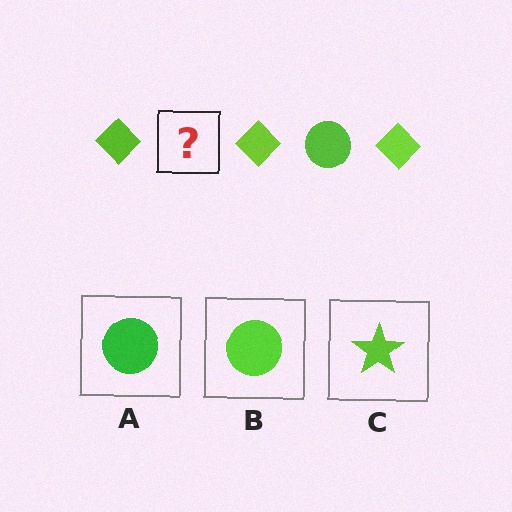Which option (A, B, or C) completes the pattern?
B.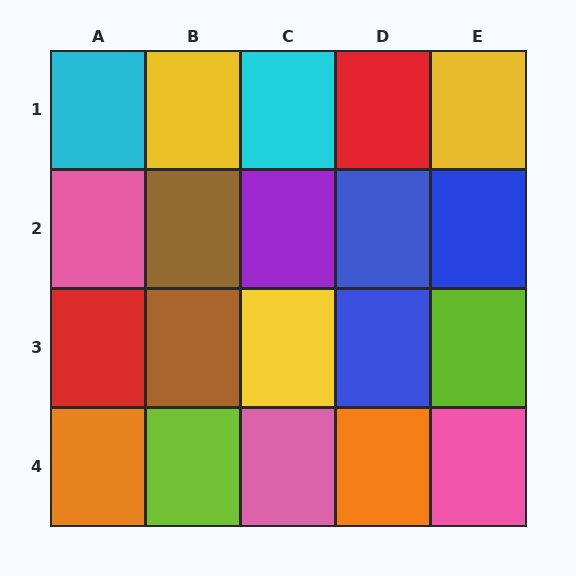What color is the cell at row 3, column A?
Red.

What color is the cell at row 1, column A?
Cyan.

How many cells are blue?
3 cells are blue.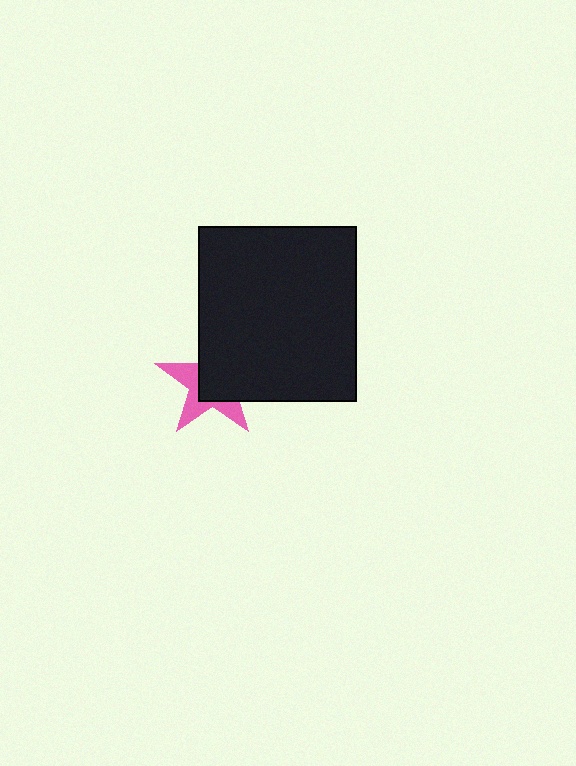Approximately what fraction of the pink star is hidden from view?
Roughly 59% of the pink star is hidden behind the black rectangle.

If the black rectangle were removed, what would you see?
You would see the complete pink star.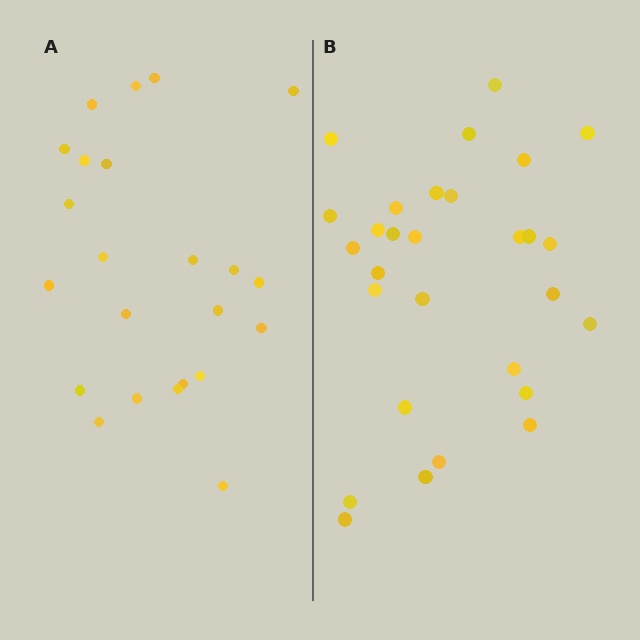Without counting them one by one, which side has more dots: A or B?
Region B (the right region) has more dots.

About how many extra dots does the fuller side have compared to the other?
Region B has about 6 more dots than region A.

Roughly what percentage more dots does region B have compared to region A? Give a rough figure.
About 25% more.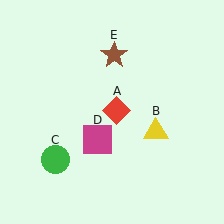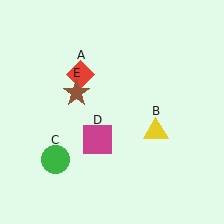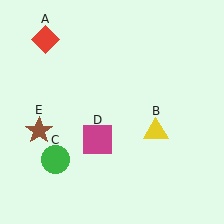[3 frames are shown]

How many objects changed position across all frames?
2 objects changed position: red diamond (object A), brown star (object E).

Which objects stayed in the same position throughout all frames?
Yellow triangle (object B) and green circle (object C) and magenta square (object D) remained stationary.